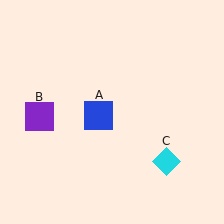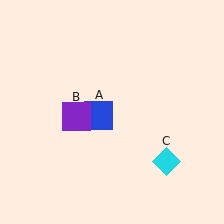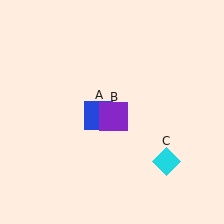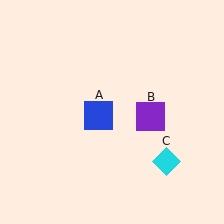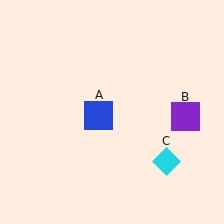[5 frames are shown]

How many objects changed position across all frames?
1 object changed position: purple square (object B).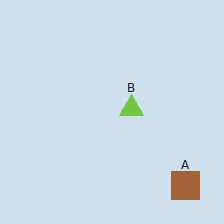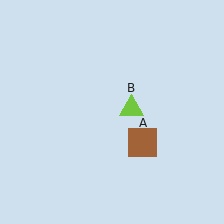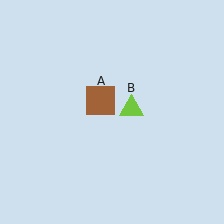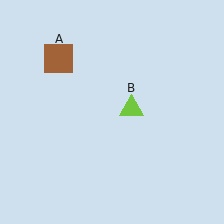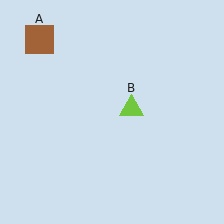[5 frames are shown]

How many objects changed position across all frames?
1 object changed position: brown square (object A).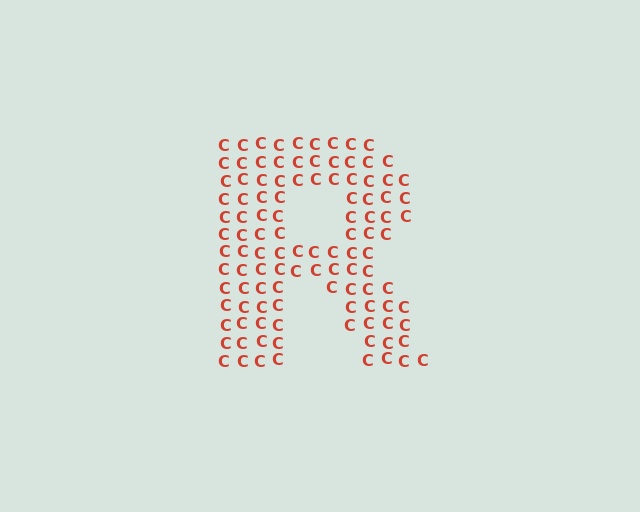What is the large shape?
The large shape is the letter R.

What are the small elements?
The small elements are letter C's.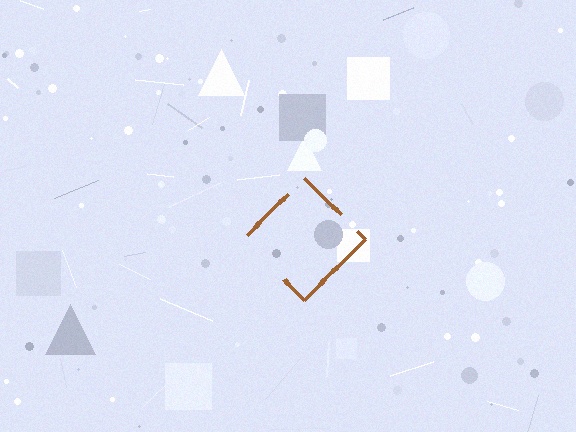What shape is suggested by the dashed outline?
The dashed outline suggests a diamond.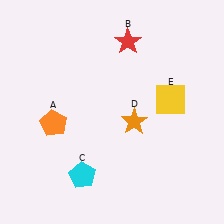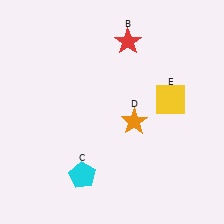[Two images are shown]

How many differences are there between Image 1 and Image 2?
There is 1 difference between the two images.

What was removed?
The orange pentagon (A) was removed in Image 2.